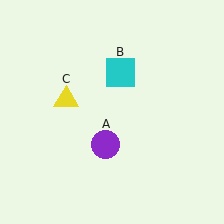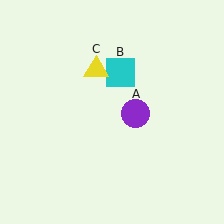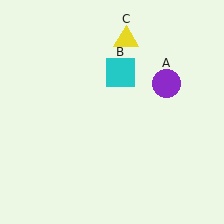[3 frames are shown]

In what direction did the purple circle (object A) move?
The purple circle (object A) moved up and to the right.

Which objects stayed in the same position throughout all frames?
Cyan square (object B) remained stationary.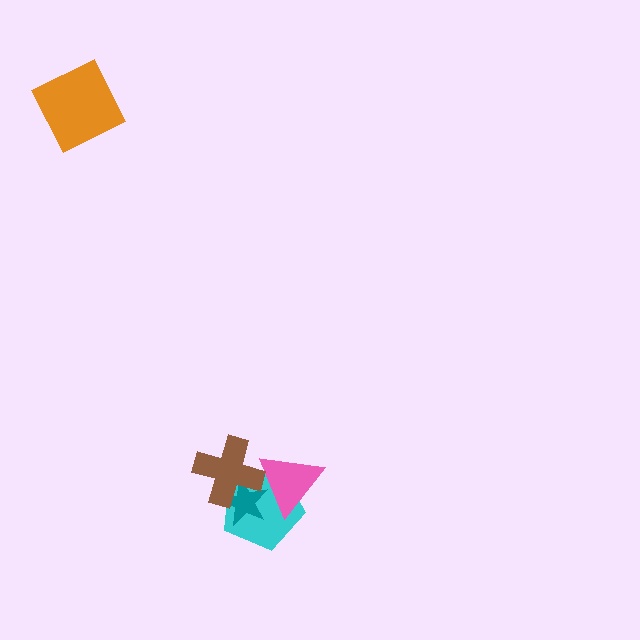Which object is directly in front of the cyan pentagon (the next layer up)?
The pink triangle is directly in front of the cyan pentagon.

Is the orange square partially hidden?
No, no other shape covers it.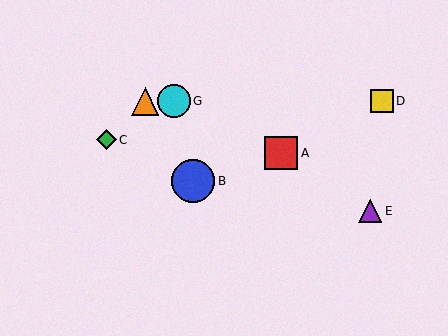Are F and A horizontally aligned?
No, F is at y≈101 and A is at y≈153.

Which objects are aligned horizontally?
Objects D, F, G are aligned horizontally.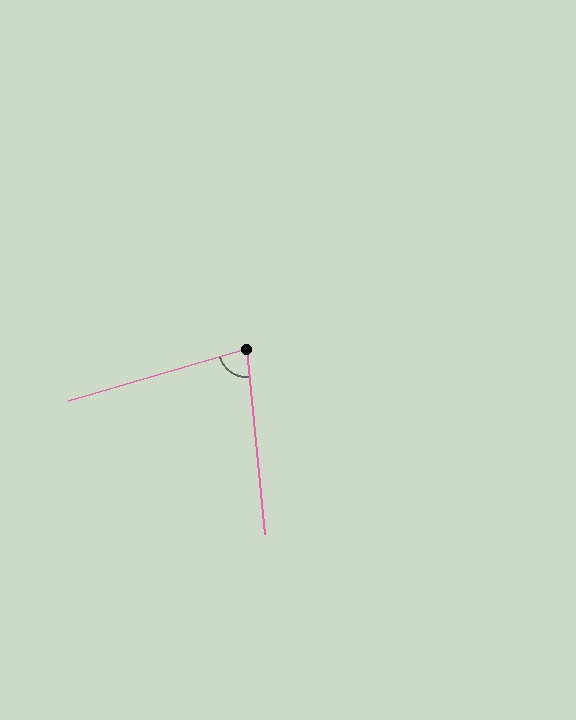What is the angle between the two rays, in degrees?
Approximately 79 degrees.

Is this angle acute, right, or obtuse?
It is acute.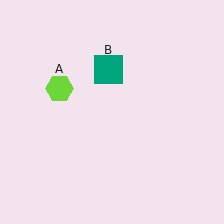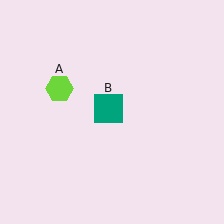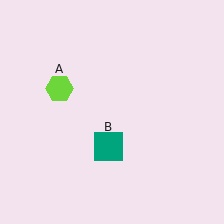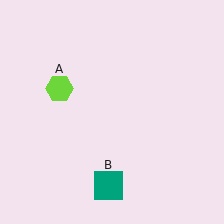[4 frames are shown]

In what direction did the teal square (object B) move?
The teal square (object B) moved down.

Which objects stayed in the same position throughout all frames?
Lime hexagon (object A) remained stationary.